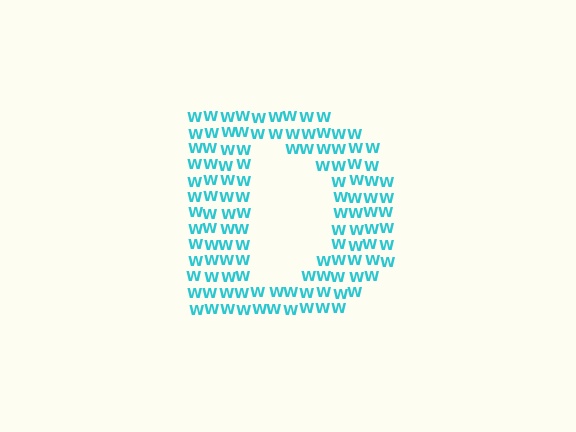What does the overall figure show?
The overall figure shows the letter D.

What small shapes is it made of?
It is made of small letter W's.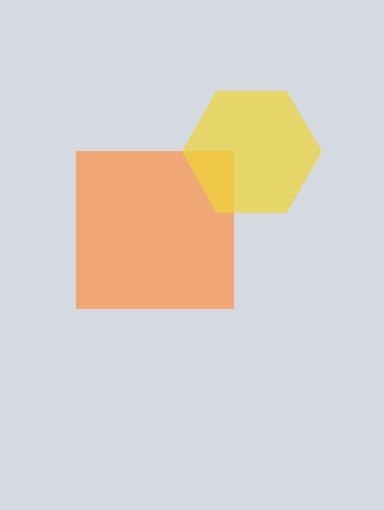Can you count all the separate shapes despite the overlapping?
Yes, there are 2 separate shapes.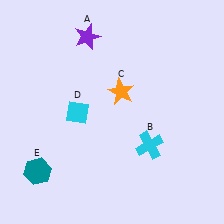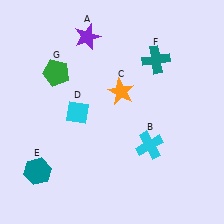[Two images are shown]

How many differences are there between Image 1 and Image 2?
There are 2 differences between the two images.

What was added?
A teal cross (F), a green pentagon (G) were added in Image 2.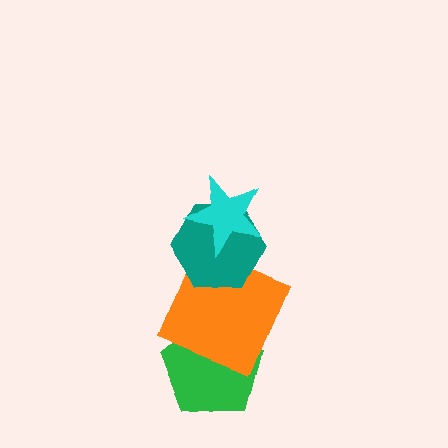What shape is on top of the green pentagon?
The orange square is on top of the green pentagon.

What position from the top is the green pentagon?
The green pentagon is 4th from the top.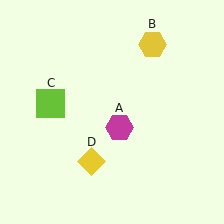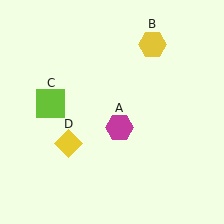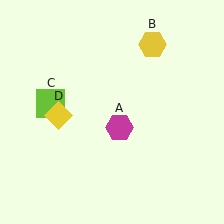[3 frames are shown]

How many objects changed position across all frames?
1 object changed position: yellow diamond (object D).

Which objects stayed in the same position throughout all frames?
Magenta hexagon (object A) and yellow hexagon (object B) and lime square (object C) remained stationary.